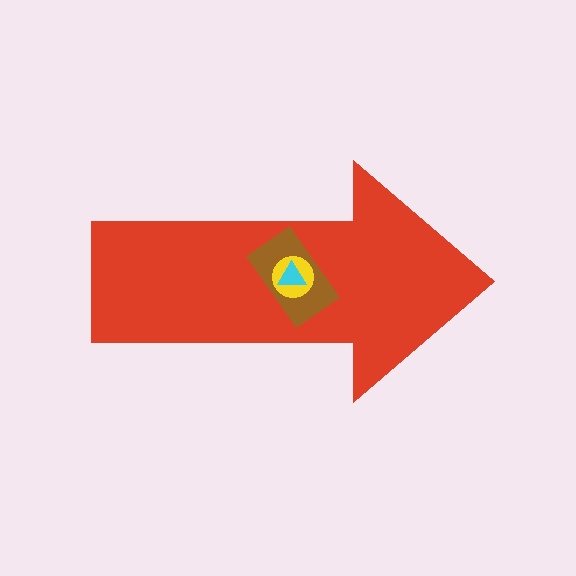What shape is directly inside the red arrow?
The brown rectangle.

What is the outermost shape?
The red arrow.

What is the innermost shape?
The cyan triangle.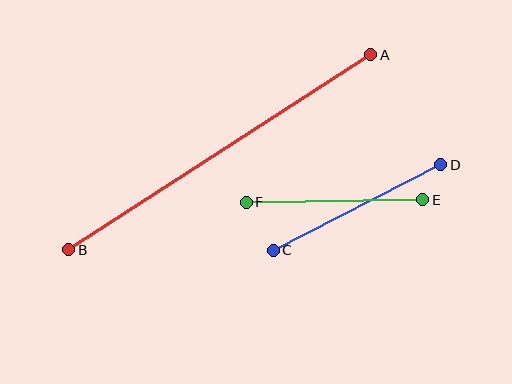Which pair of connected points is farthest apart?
Points A and B are farthest apart.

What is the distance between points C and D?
The distance is approximately 188 pixels.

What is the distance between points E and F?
The distance is approximately 176 pixels.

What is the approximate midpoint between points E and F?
The midpoint is at approximately (335, 201) pixels.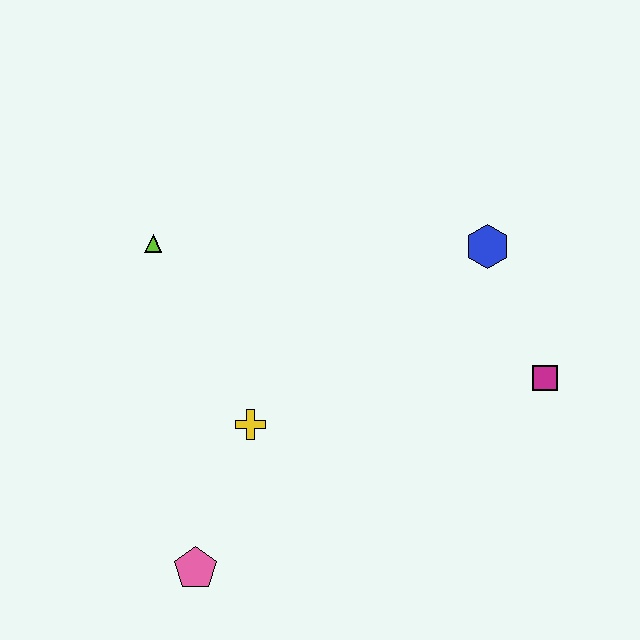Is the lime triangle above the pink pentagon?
Yes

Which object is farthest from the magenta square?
The lime triangle is farthest from the magenta square.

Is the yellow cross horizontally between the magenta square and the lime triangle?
Yes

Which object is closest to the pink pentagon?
The yellow cross is closest to the pink pentagon.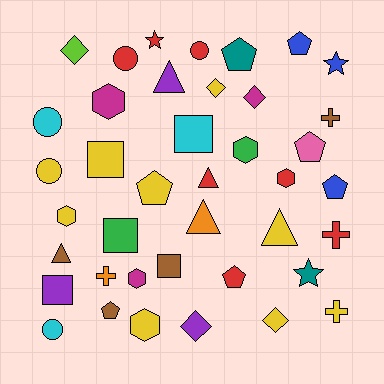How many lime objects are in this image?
There is 1 lime object.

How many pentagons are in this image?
There are 7 pentagons.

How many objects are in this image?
There are 40 objects.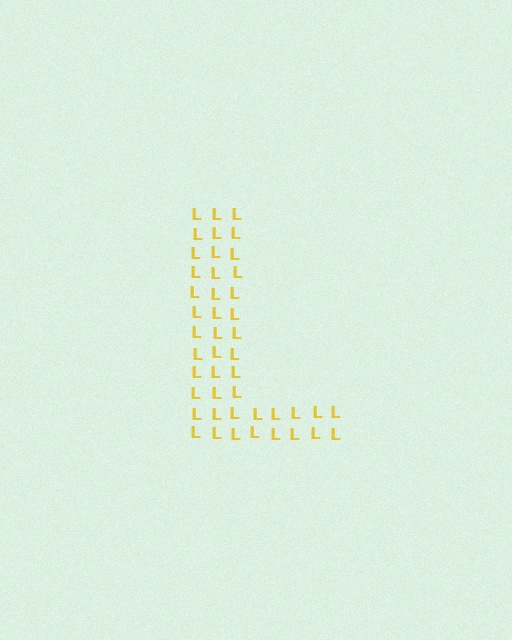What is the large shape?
The large shape is the letter L.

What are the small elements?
The small elements are letter L's.